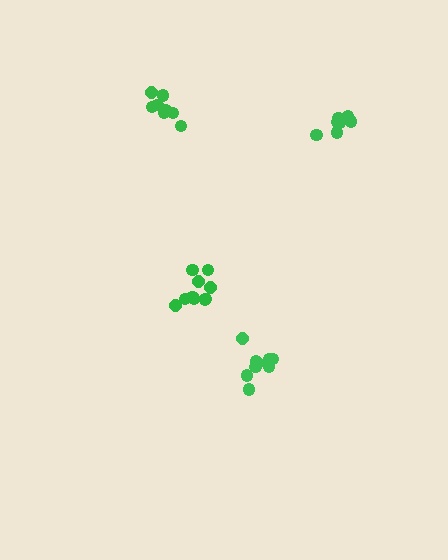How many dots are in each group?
Group 1: 11 dots, Group 2: 8 dots, Group 3: 7 dots, Group 4: 9 dots (35 total).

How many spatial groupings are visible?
There are 4 spatial groupings.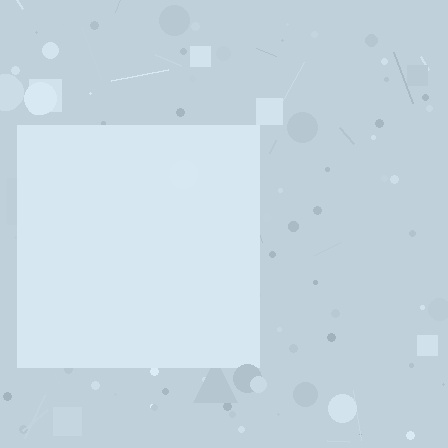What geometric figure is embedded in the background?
A square is embedded in the background.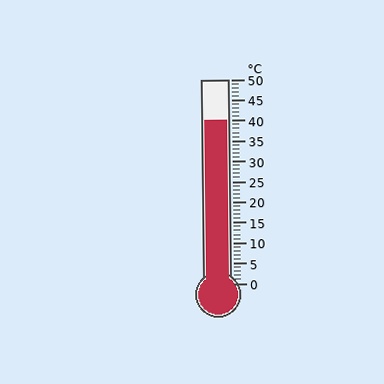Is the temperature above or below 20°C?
The temperature is above 20°C.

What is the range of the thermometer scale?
The thermometer scale ranges from 0°C to 50°C.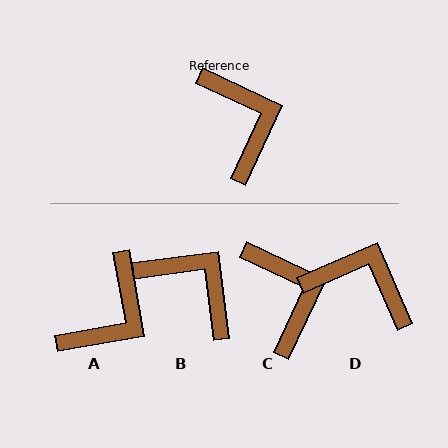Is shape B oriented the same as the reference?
No, it is off by about 32 degrees.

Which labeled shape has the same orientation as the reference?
C.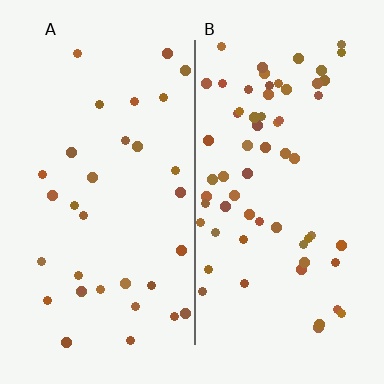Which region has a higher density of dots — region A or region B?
B (the right).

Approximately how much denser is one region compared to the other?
Approximately 1.9× — region B over region A.